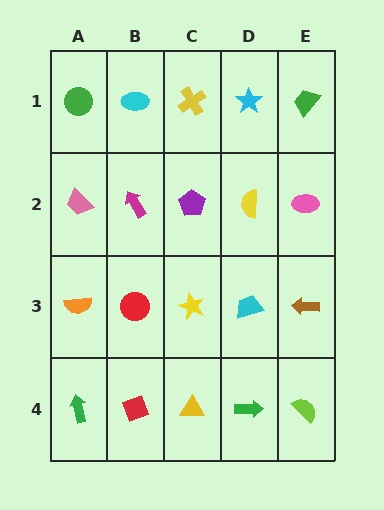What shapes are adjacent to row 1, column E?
A pink ellipse (row 2, column E), a cyan star (row 1, column D).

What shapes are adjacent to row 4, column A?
An orange semicircle (row 3, column A), a red diamond (row 4, column B).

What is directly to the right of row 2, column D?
A pink ellipse.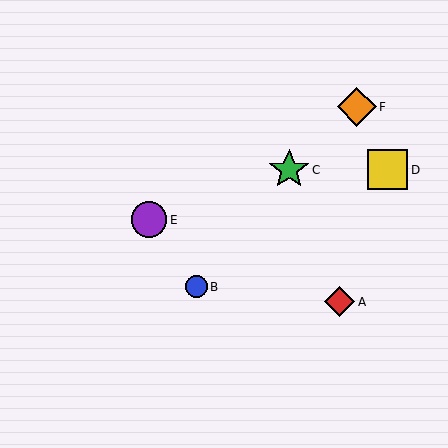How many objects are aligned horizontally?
2 objects (C, D) are aligned horizontally.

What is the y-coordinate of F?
Object F is at y≈107.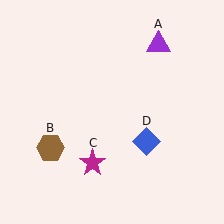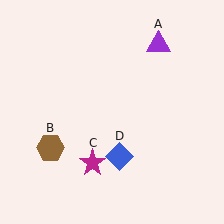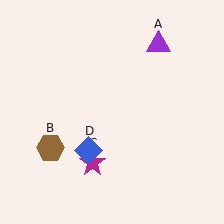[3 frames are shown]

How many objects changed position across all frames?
1 object changed position: blue diamond (object D).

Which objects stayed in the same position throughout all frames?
Purple triangle (object A) and brown hexagon (object B) and magenta star (object C) remained stationary.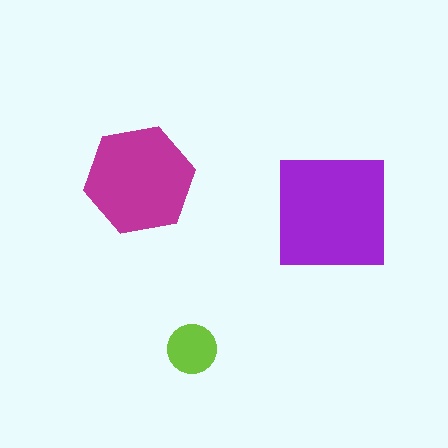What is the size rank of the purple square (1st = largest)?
1st.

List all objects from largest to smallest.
The purple square, the magenta hexagon, the lime circle.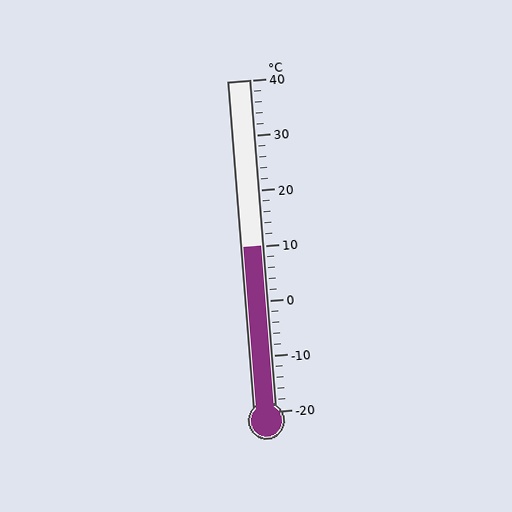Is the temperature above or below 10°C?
The temperature is at 10°C.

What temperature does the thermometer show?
The thermometer shows approximately 10°C.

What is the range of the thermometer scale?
The thermometer scale ranges from -20°C to 40°C.